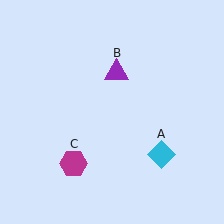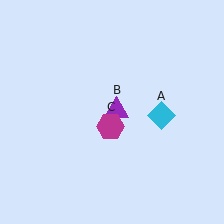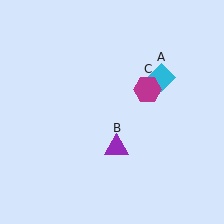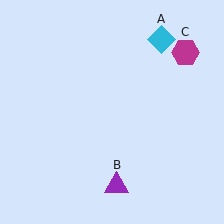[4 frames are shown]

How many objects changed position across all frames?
3 objects changed position: cyan diamond (object A), purple triangle (object B), magenta hexagon (object C).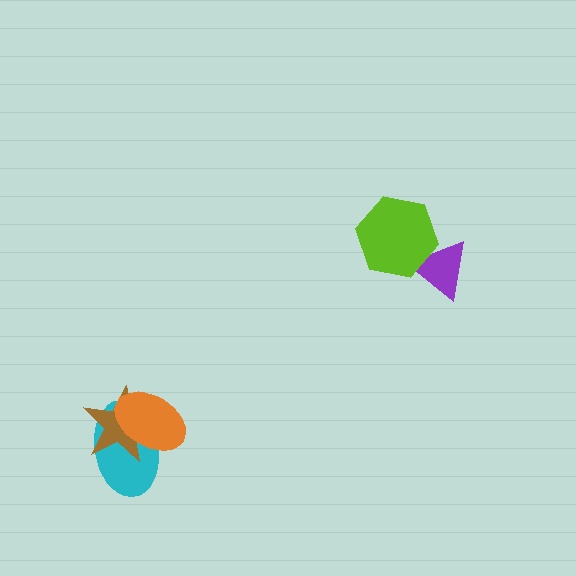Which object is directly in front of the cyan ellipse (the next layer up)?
The brown star is directly in front of the cyan ellipse.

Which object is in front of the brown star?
The orange ellipse is in front of the brown star.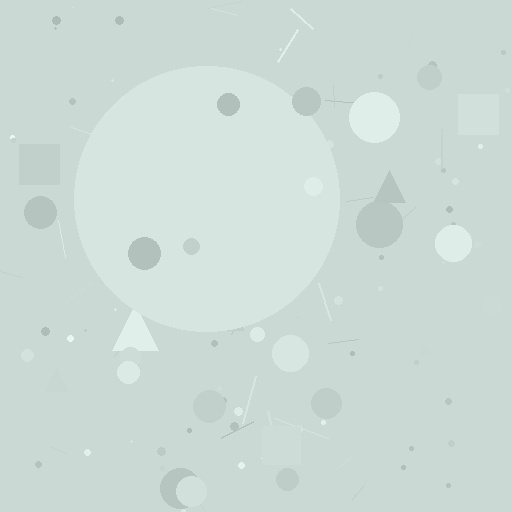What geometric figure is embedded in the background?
A circle is embedded in the background.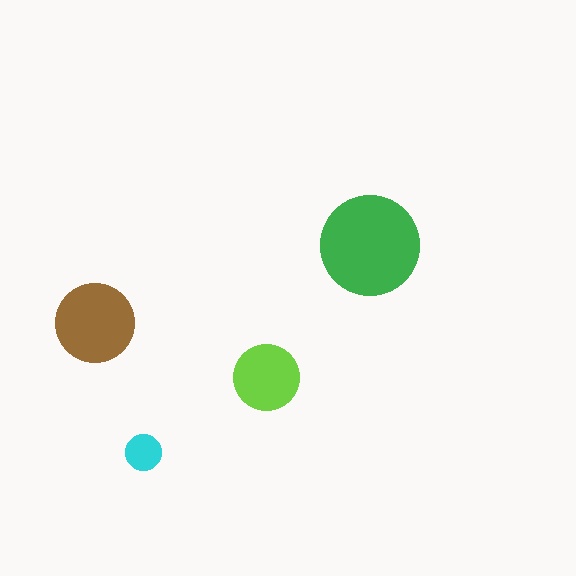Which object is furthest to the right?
The green circle is rightmost.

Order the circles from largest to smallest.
the green one, the brown one, the lime one, the cyan one.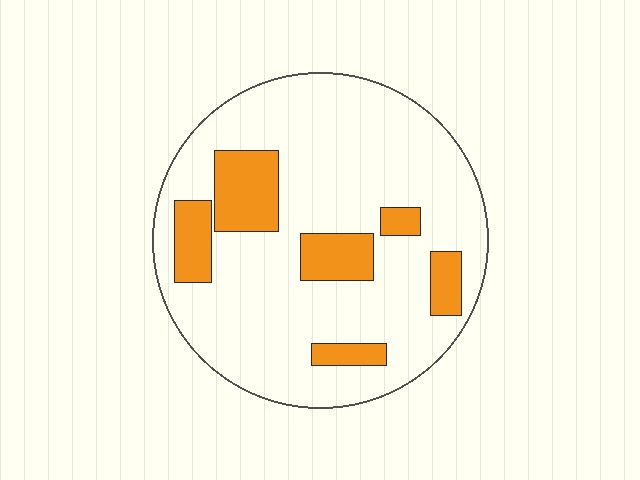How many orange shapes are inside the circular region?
6.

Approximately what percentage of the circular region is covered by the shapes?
Approximately 20%.